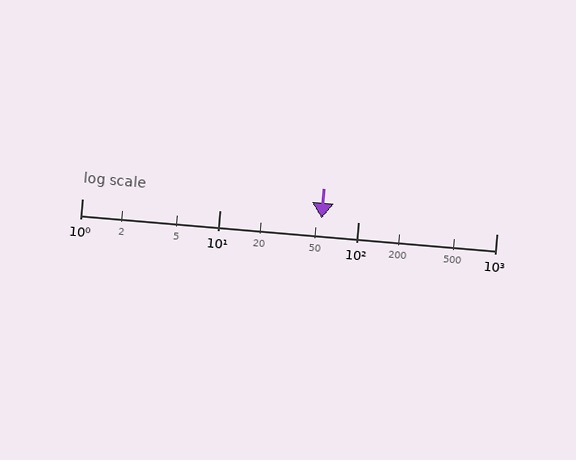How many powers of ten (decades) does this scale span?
The scale spans 3 decades, from 1 to 1000.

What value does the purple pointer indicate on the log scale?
The pointer indicates approximately 54.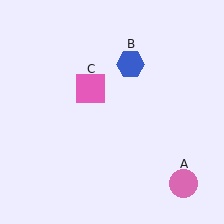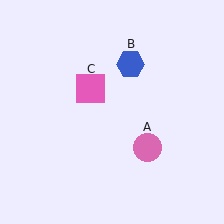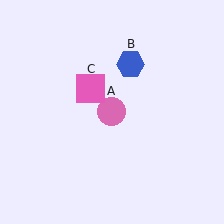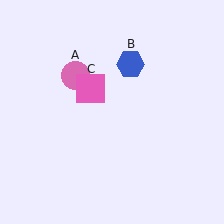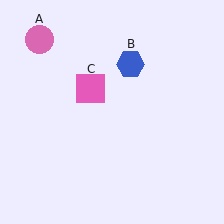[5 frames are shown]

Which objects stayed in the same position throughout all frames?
Blue hexagon (object B) and pink square (object C) remained stationary.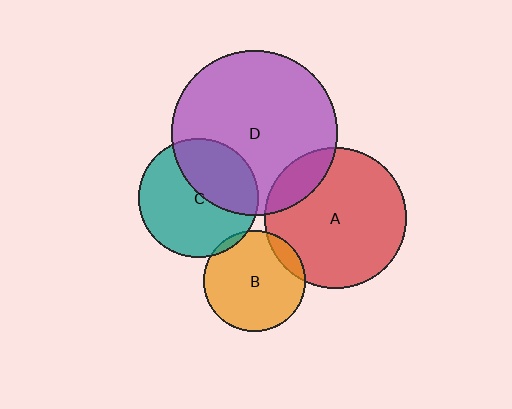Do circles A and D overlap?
Yes.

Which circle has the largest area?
Circle D (purple).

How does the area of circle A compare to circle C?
Approximately 1.4 times.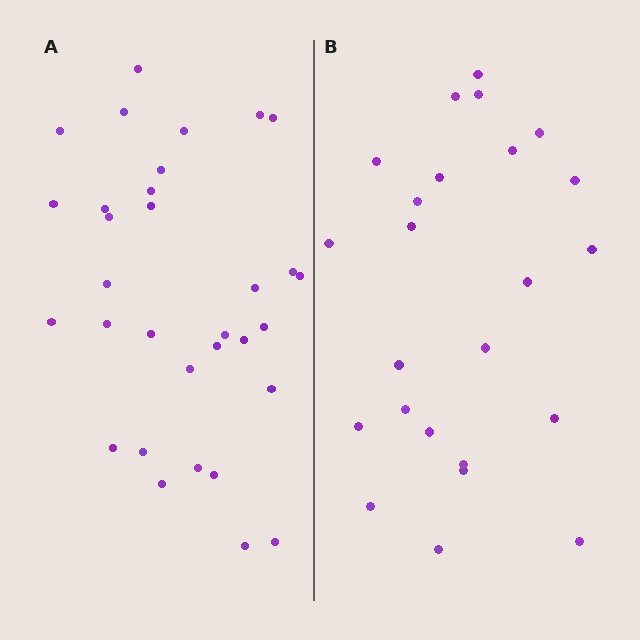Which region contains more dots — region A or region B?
Region A (the left region) has more dots.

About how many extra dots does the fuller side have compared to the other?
Region A has roughly 8 or so more dots than region B.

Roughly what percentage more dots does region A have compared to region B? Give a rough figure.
About 35% more.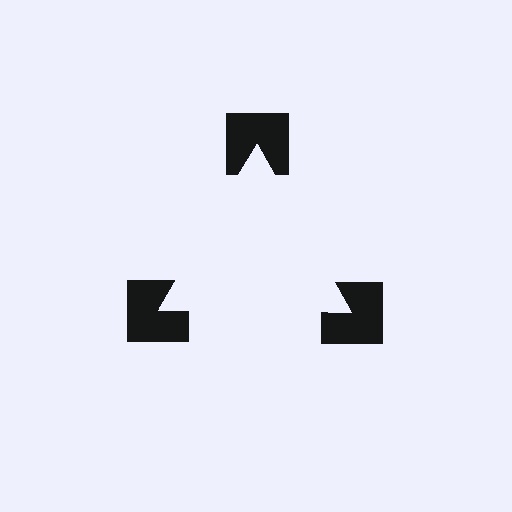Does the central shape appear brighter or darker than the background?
It typically appears slightly brighter than the background, even though no actual brightness change is drawn.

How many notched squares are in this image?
There are 3 — one at each vertex of the illusory triangle.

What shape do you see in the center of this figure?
An illusory triangle — its edges are inferred from the aligned wedge cuts in the notched squares, not physically drawn.